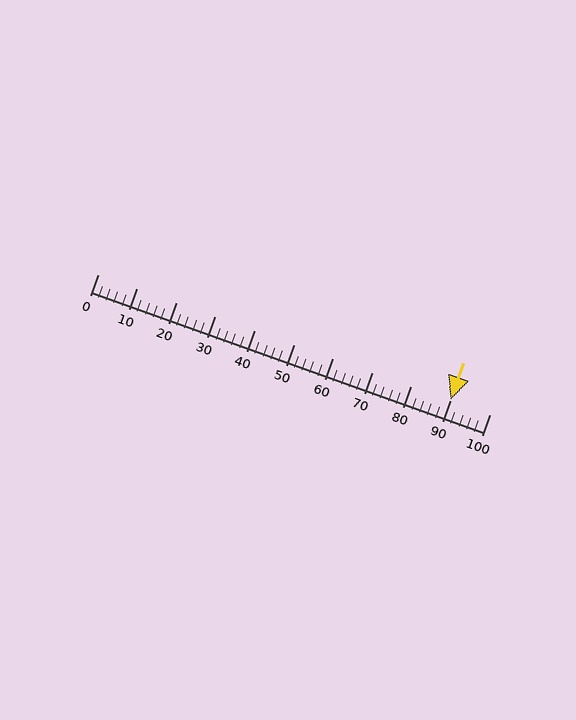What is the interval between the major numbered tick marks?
The major tick marks are spaced 10 units apart.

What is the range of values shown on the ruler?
The ruler shows values from 0 to 100.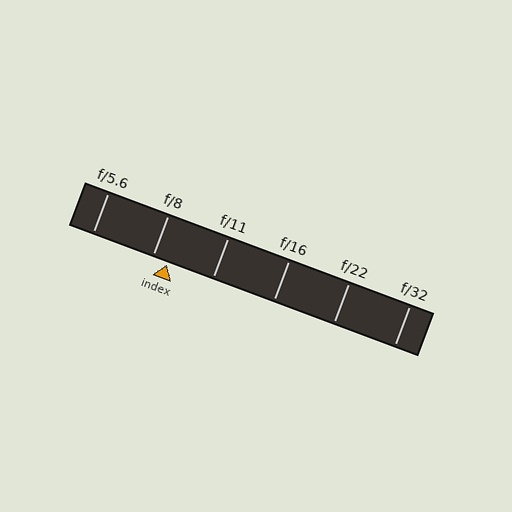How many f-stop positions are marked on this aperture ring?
There are 6 f-stop positions marked.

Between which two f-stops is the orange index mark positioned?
The index mark is between f/8 and f/11.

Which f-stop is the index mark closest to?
The index mark is closest to f/8.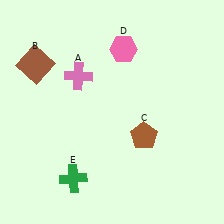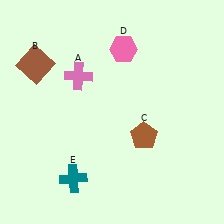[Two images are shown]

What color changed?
The cross (E) changed from green in Image 1 to teal in Image 2.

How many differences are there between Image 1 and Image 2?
There is 1 difference between the two images.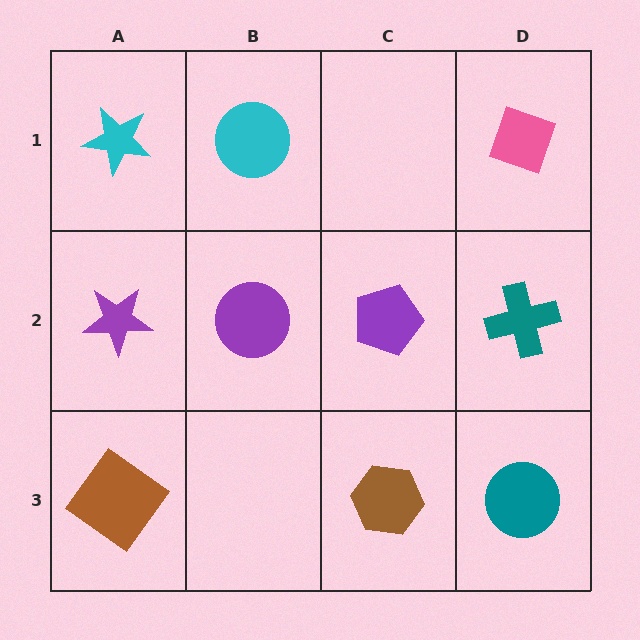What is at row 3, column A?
A brown diamond.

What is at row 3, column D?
A teal circle.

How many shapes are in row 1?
3 shapes.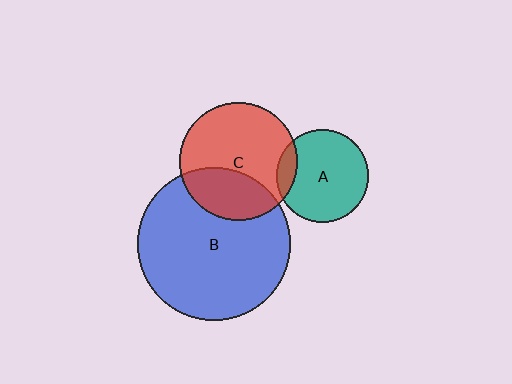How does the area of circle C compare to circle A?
Approximately 1.6 times.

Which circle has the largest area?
Circle B (blue).